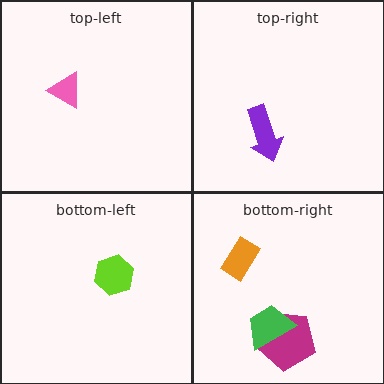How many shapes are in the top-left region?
1.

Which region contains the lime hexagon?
The bottom-left region.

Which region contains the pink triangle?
The top-left region.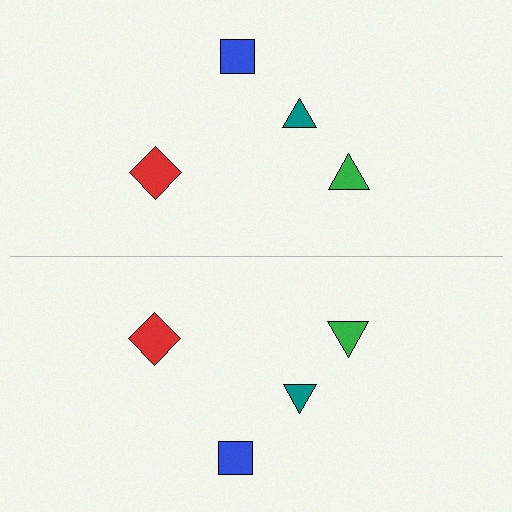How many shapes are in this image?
There are 8 shapes in this image.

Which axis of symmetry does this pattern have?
The pattern has a horizontal axis of symmetry running through the center of the image.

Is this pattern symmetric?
Yes, this pattern has bilateral (reflection) symmetry.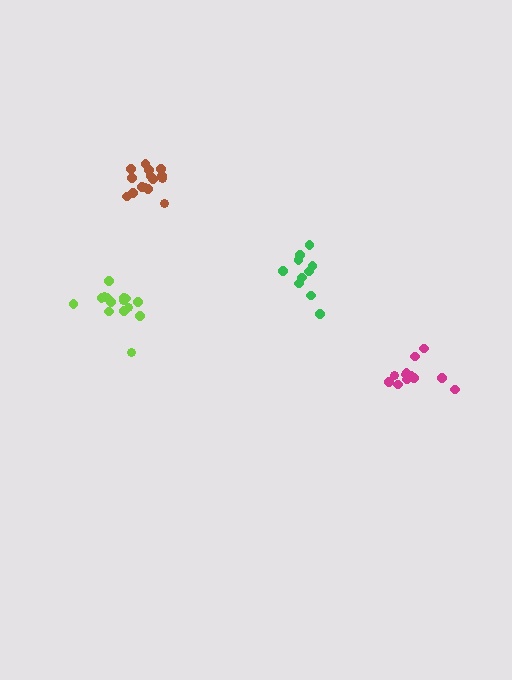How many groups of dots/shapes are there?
There are 4 groups.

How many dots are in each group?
Group 1: 15 dots, Group 2: 10 dots, Group 3: 12 dots, Group 4: 15 dots (52 total).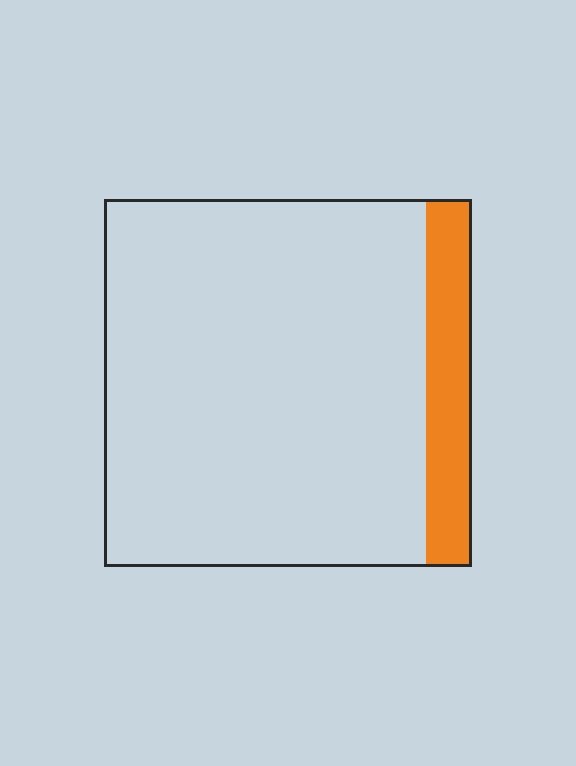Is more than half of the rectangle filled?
No.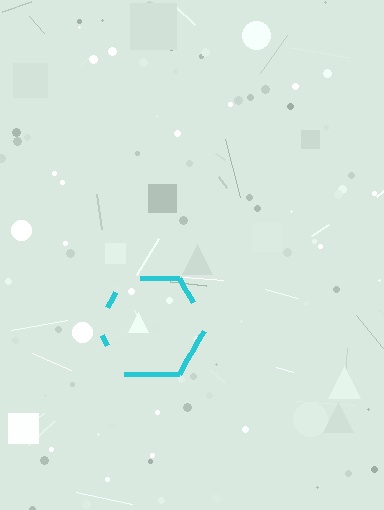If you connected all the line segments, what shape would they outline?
They would outline a hexagon.